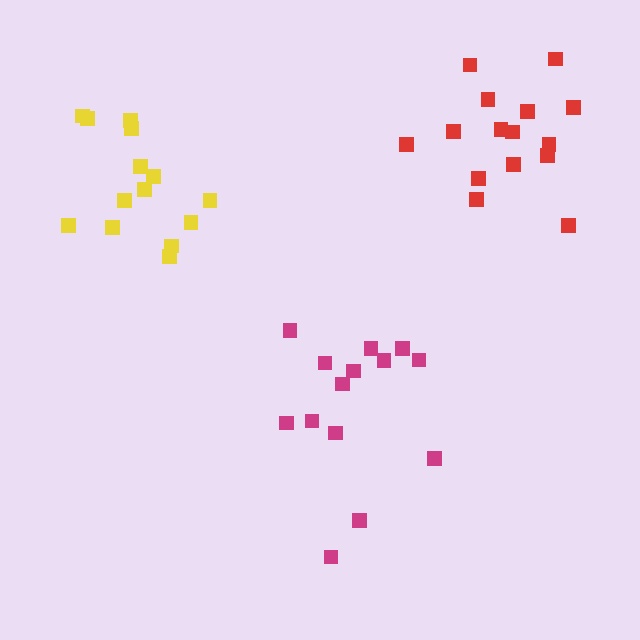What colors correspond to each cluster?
The clusters are colored: red, magenta, yellow.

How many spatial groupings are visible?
There are 3 spatial groupings.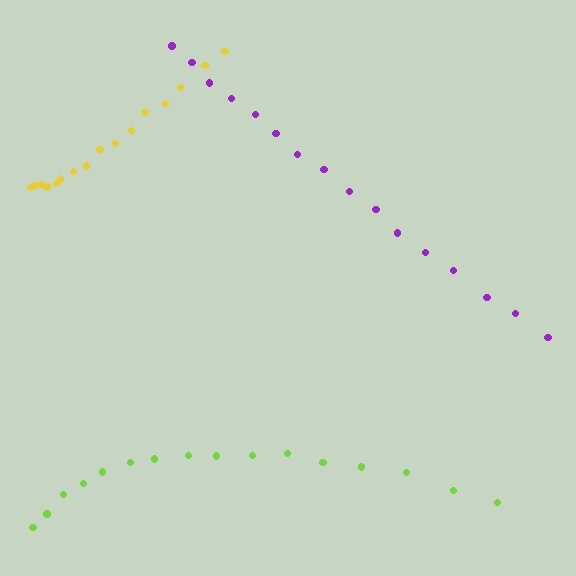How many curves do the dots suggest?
There are 3 distinct paths.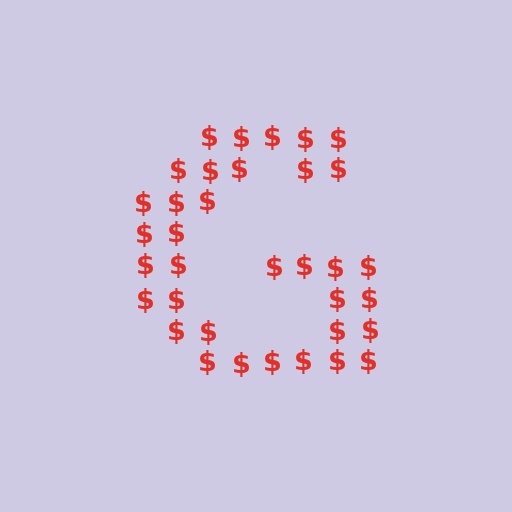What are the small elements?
The small elements are dollar signs.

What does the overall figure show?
The overall figure shows the letter G.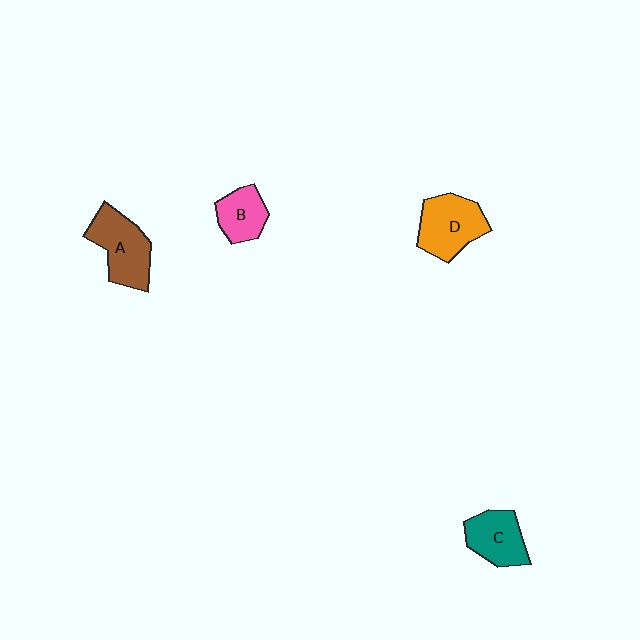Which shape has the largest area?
Shape A (brown).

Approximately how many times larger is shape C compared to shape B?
Approximately 1.2 times.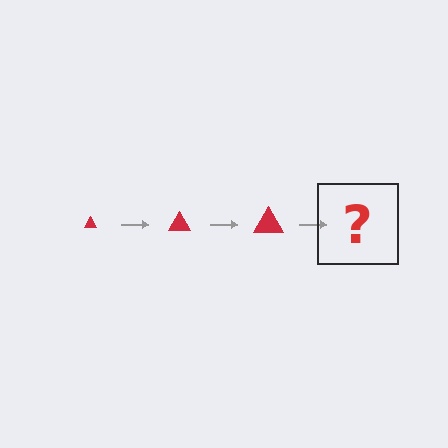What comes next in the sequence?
The next element should be a red triangle, larger than the previous one.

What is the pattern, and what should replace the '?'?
The pattern is that the triangle gets progressively larger each step. The '?' should be a red triangle, larger than the previous one.